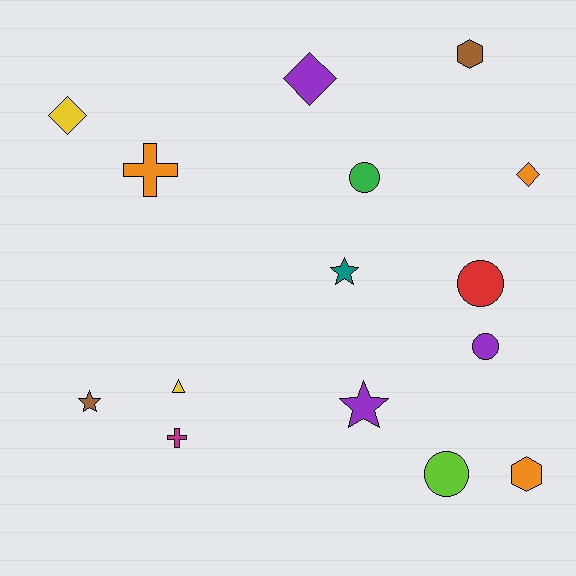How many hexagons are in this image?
There are 2 hexagons.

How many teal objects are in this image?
There is 1 teal object.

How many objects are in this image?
There are 15 objects.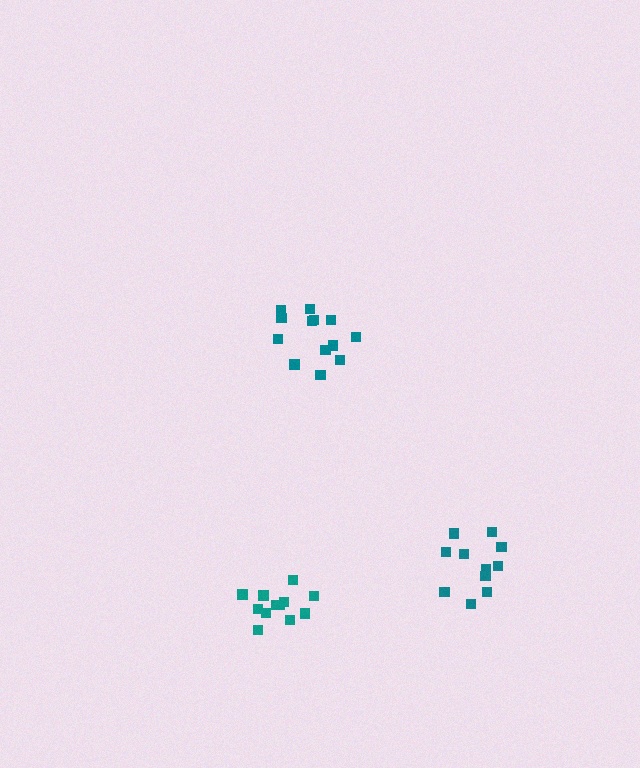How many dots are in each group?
Group 1: 11 dots, Group 2: 13 dots, Group 3: 12 dots (36 total).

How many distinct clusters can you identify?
There are 3 distinct clusters.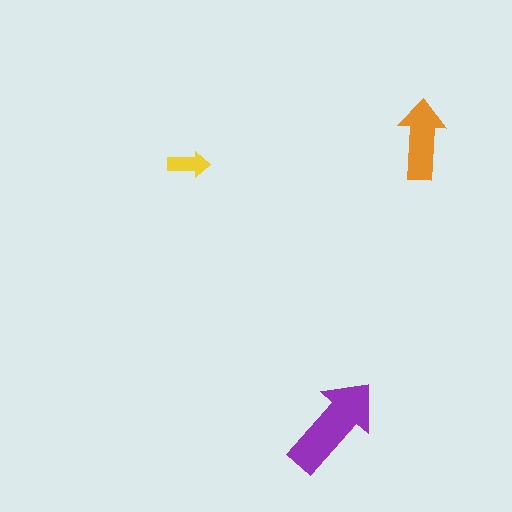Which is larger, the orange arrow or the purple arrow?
The purple one.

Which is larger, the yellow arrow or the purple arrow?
The purple one.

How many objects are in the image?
There are 3 objects in the image.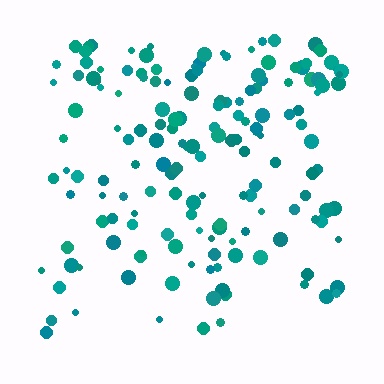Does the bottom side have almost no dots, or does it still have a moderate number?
Still a moderate number, just noticeably fewer than the top.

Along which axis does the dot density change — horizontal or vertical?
Vertical.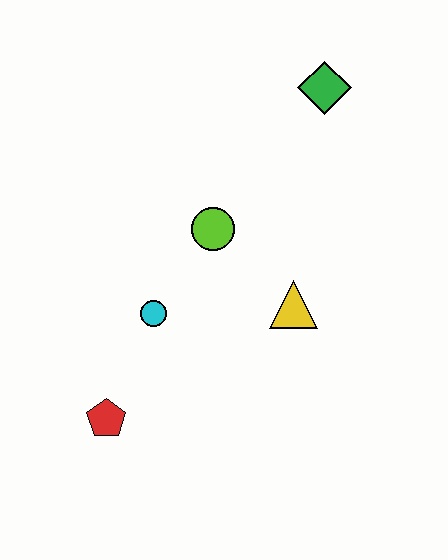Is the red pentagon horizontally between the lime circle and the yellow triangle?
No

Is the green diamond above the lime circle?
Yes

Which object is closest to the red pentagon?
The cyan circle is closest to the red pentagon.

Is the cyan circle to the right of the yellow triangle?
No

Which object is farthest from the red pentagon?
The green diamond is farthest from the red pentagon.